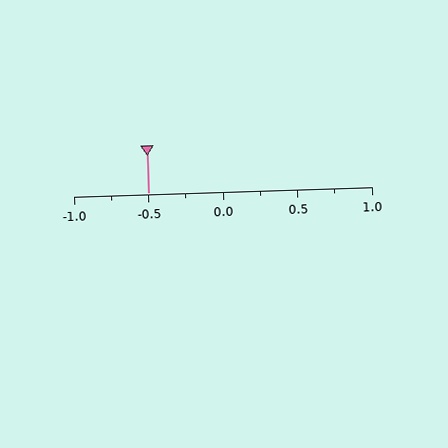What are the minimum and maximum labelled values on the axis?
The axis runs from -1.0 to 1.0.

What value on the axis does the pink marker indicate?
The marker indicates approximately -0.5.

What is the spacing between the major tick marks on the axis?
The major ticks are spaced 0.5 apart.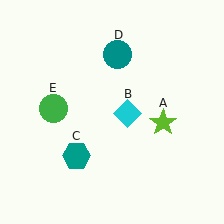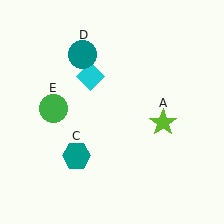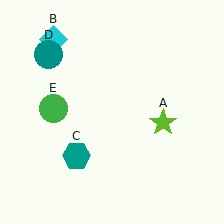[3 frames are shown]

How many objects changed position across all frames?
2 objects changed position: cyan diamond (object B), teal circle (object D).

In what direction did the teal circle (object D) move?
The teal circle (object D) moved left.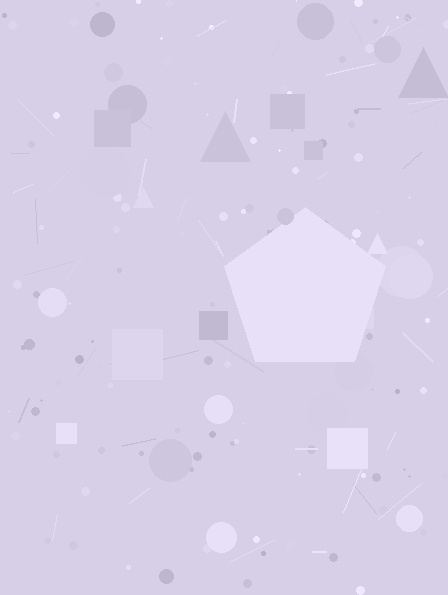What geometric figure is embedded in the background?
A pentagon is embedded in the background.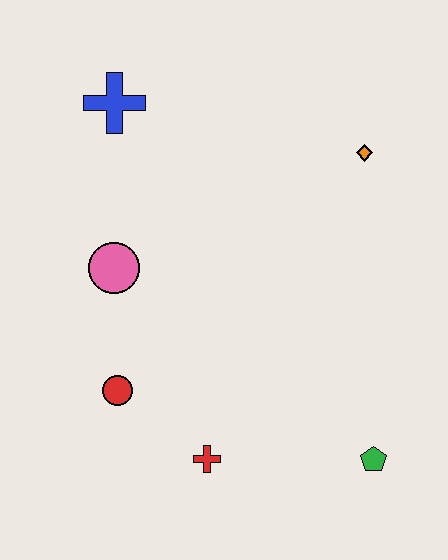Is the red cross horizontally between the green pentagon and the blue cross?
Yes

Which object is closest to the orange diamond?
The blue cross is closest to the orange diamond.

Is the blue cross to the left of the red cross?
Yes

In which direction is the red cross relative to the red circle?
The red cross is to the right of the red circle.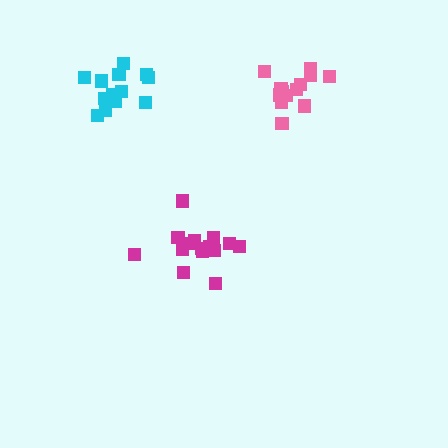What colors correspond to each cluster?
The clusters are colored: magenta, cyan, pink.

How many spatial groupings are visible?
There are 3 spatial groupings.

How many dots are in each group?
Group 1: 15 dots, Group 2: 13 dots, Group 3: 13 dots (41 total).